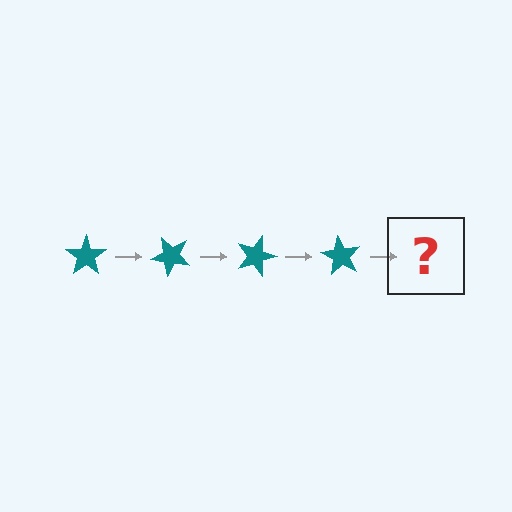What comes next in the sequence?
The next element should be a teal star rotated 180 degrees.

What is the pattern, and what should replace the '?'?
The pattern is that the star rotates 45 degrees each step. The '?' should be a teal star rotated 180 degrees.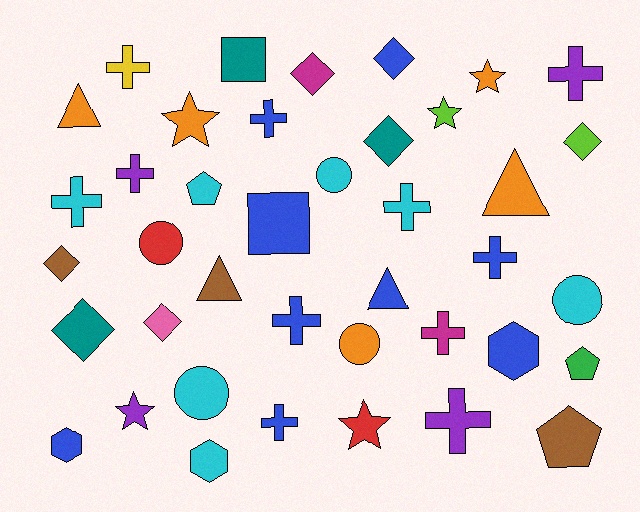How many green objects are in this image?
There is 1 green object.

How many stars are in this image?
There are 5 stars.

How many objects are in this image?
There are 40 objects.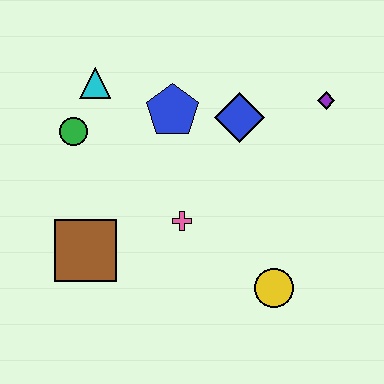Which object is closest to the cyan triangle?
The green circle is closest to the cyan triangle.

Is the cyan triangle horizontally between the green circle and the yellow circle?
Yes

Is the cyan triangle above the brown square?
Yes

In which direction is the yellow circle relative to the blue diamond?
The yellow circle is below the blue diamond.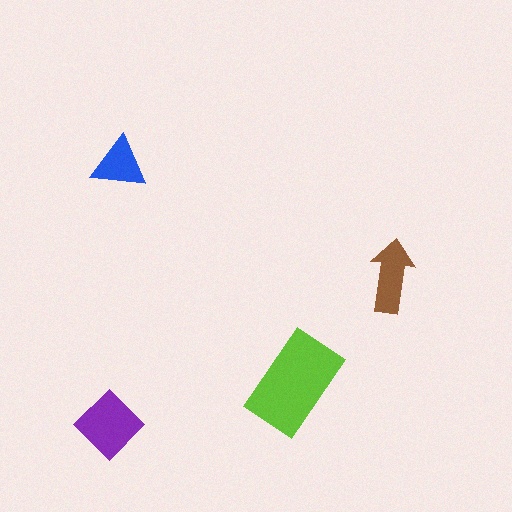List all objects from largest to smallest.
The lime rectangle, the purple diamond, the brown arrow, the blue triangle.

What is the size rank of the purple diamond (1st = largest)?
2nd.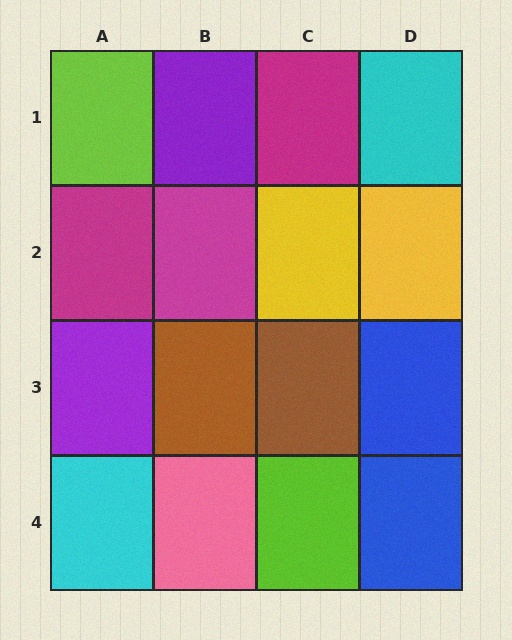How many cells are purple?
2 cells are purple.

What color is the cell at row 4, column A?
Cyan.